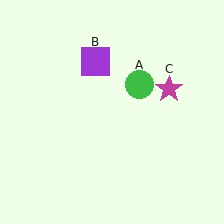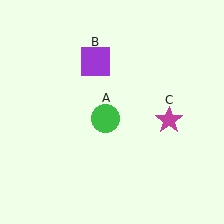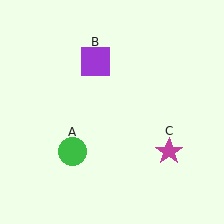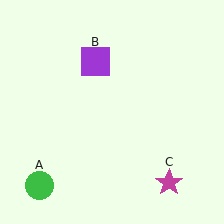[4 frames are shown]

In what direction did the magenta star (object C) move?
The magenta star (object C) moved down.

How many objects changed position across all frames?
2 objects changed position: green circle (object A), magenta star (object C).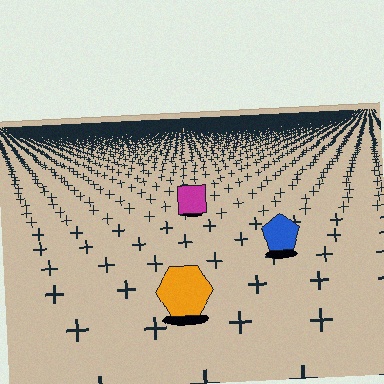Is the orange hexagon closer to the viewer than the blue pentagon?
Yes. The orange hexagon is closer — you can tell from the texture gradient: the ground texture is coarser near it.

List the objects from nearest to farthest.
From nearest to farthest: the orange hexagon, the blue pentagon, the magenta square.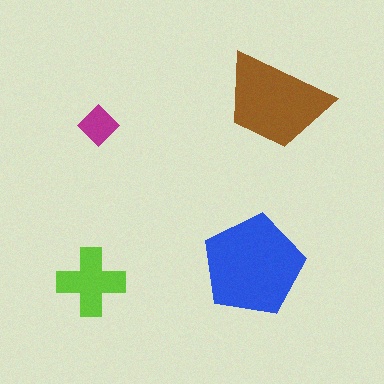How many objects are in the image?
There are 4 objects in the image.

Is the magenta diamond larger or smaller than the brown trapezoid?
Smaller.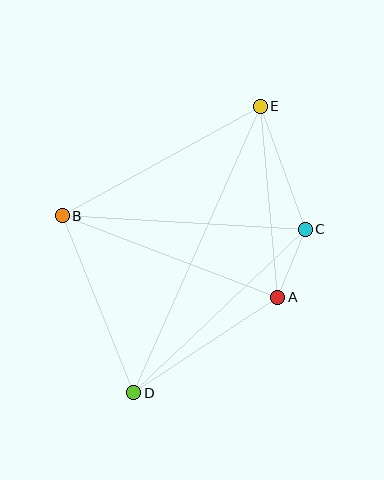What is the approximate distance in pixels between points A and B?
The distance between A and B is approximately 230 pixels.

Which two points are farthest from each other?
Points D and E are farthest from each other.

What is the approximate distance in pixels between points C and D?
The distance between C and D is approximately 237 pixels.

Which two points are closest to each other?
Points A and C are closest to each other.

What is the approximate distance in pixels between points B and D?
The distance between B and D is approximately 190 pixels.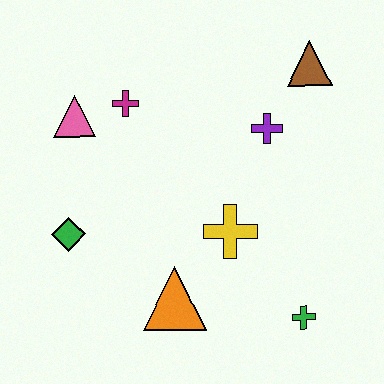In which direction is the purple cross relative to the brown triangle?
The purple cross is below the brown triangle.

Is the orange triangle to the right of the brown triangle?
No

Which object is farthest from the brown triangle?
The green diamond is farthest from the brown triangle.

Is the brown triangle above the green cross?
Yes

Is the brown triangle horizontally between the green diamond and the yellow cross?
No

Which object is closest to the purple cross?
The brown triangle is closest to the purple cross.